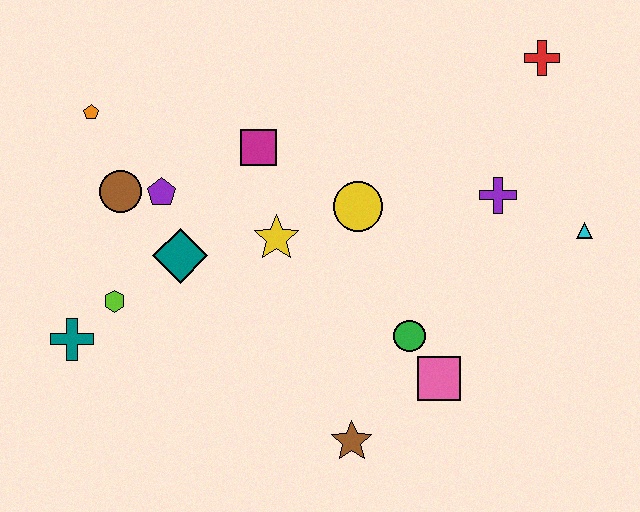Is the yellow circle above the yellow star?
Yes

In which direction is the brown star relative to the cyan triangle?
The brown star is to the left of the cyan triangle.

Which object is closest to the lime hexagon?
The teal cross is closest to the lime hexagon.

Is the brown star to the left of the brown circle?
No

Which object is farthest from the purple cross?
The teal cross is farthest from the purple cross.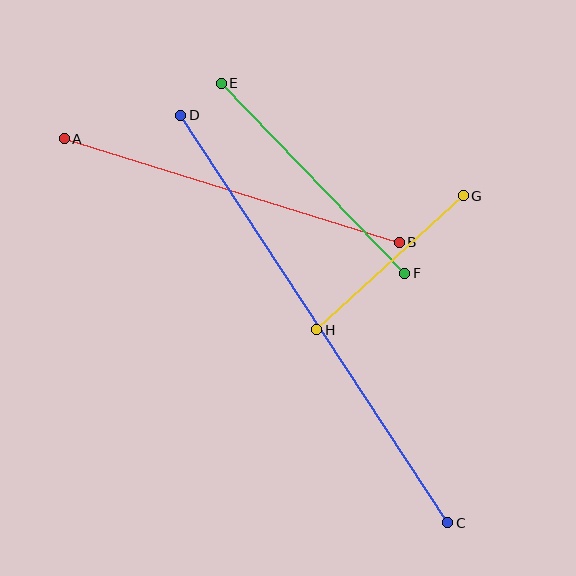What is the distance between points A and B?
The distance is approximately 351 pixels.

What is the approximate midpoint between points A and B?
The midpoint is at approximately (232, 190) pixels.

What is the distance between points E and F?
The distance is approximately 264 pixels.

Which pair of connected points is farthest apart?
Points C and D are farthest apart.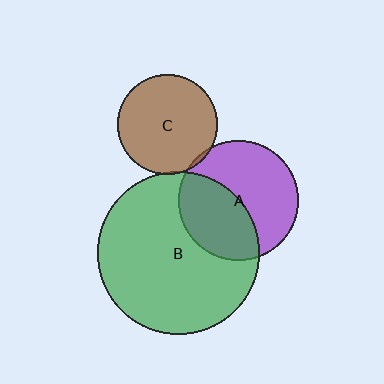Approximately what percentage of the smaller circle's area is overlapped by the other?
Approximately 5%.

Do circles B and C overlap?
Yes.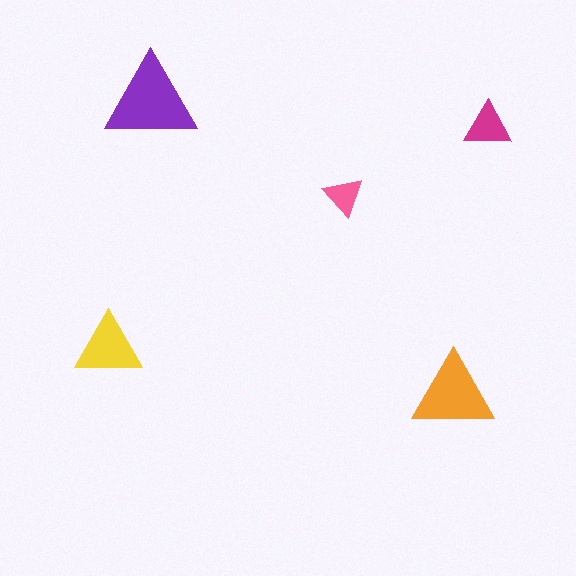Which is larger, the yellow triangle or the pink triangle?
The yellow one.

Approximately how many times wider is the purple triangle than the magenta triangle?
About 2 times wider.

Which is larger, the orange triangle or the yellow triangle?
The orange one.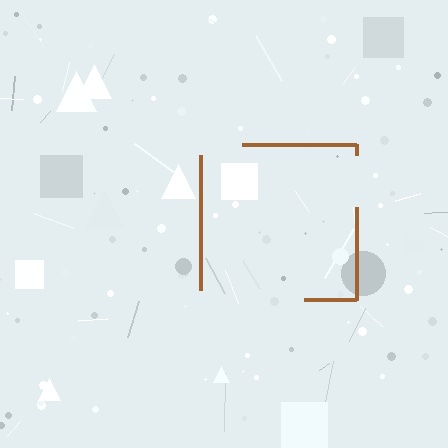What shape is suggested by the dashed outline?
The dashed outline suggests a square.